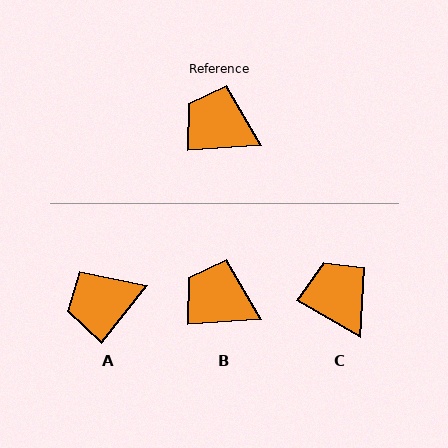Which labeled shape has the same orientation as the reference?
B.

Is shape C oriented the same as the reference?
No, it is off by about 33 degrees.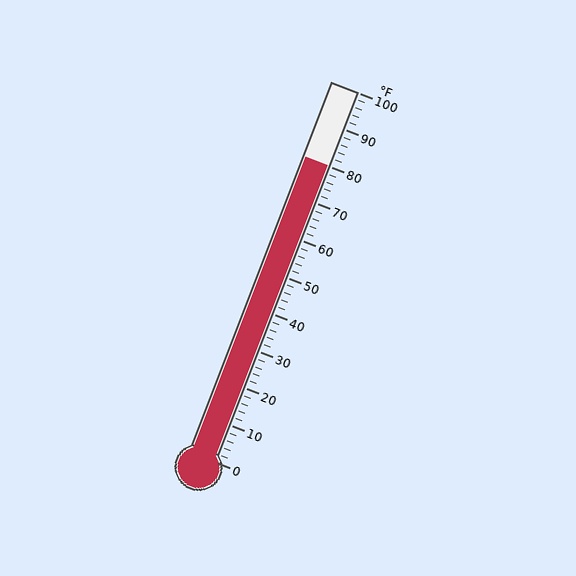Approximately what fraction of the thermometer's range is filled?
The thermometer is filled to approximately 80% of its range.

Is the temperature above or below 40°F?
The temperature is above 40°F.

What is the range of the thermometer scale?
The thermometer scale ranges from 0°F to 100°F.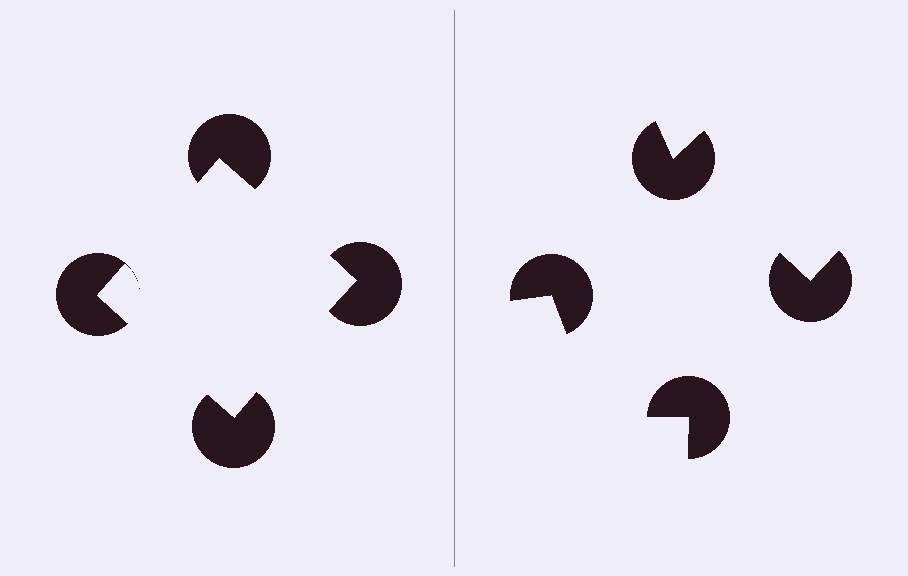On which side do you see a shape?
An illusory square appears on the left side. On the right side the wedge cuts are rotated, so no coherent shape forms.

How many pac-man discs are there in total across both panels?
8 — 4 on each side.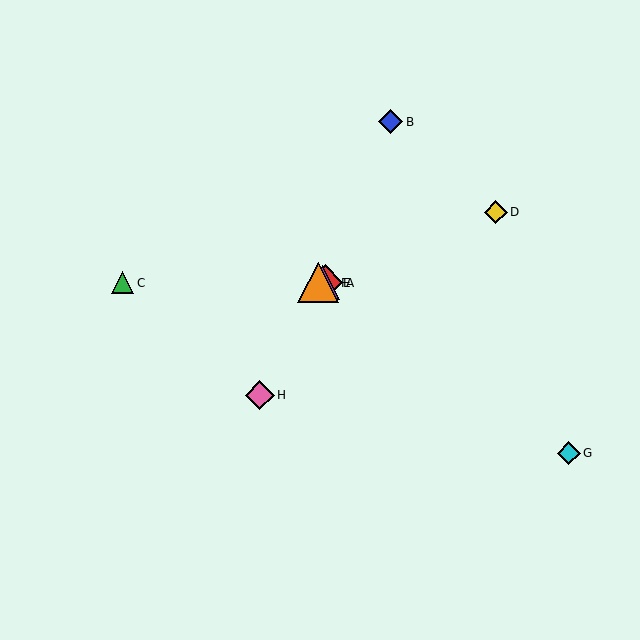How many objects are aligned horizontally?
4 objects (A, C, E, F) are aligned horizontally.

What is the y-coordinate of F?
Object F is at y≈283.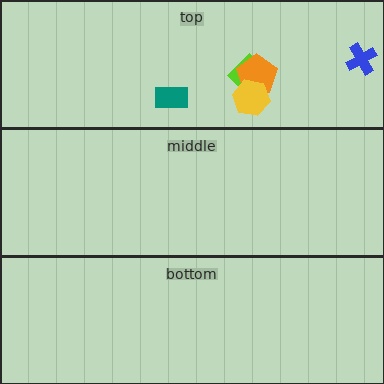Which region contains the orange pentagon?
The top region.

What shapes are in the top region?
The lime diamond, the orange pentagon, the blue cross, the yellow hexagon, the teal rectangle.